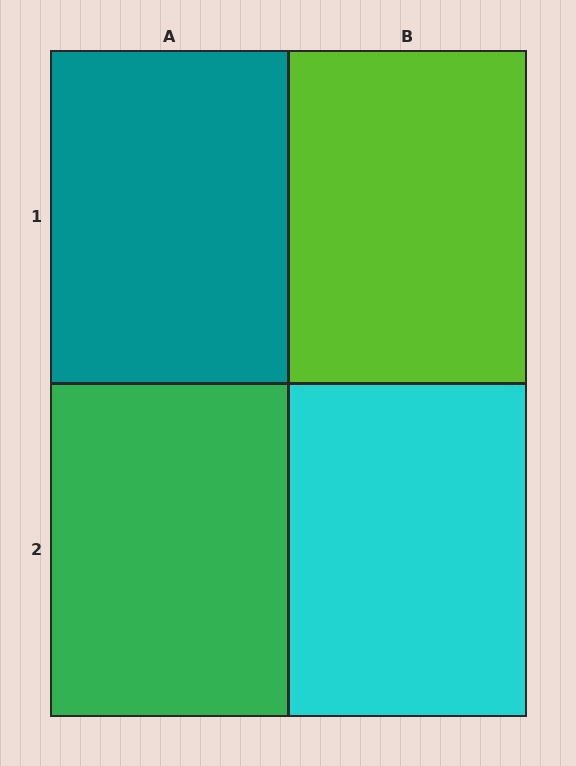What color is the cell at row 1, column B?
Lime.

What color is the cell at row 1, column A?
Teal.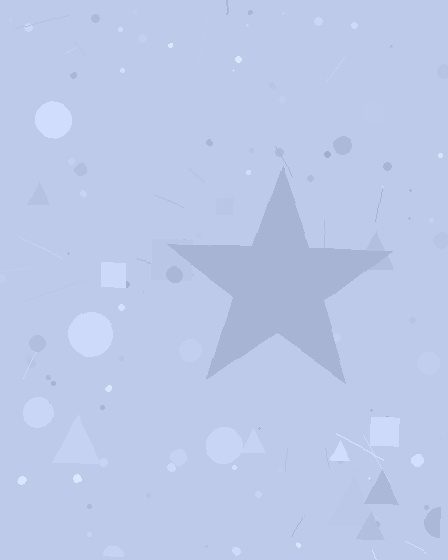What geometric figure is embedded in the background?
A star is embedded in the background.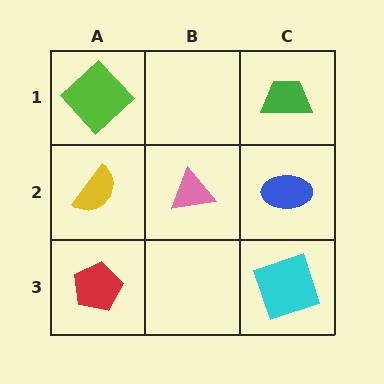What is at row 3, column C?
A cyan square.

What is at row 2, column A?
A yellow semicircle.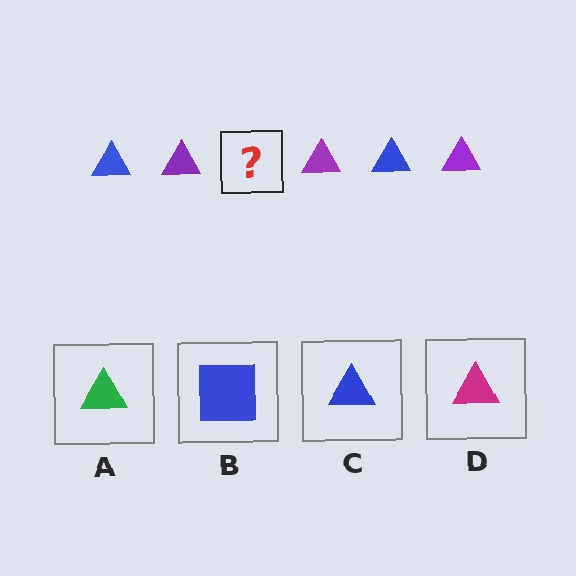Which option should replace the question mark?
Option C.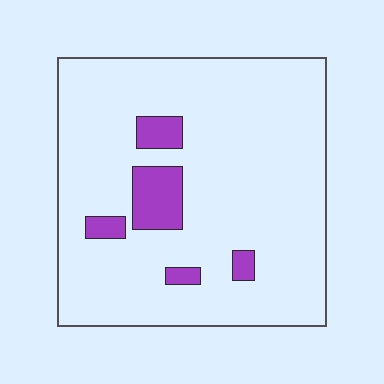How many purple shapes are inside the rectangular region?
5.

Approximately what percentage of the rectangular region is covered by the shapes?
Approximately 10%.